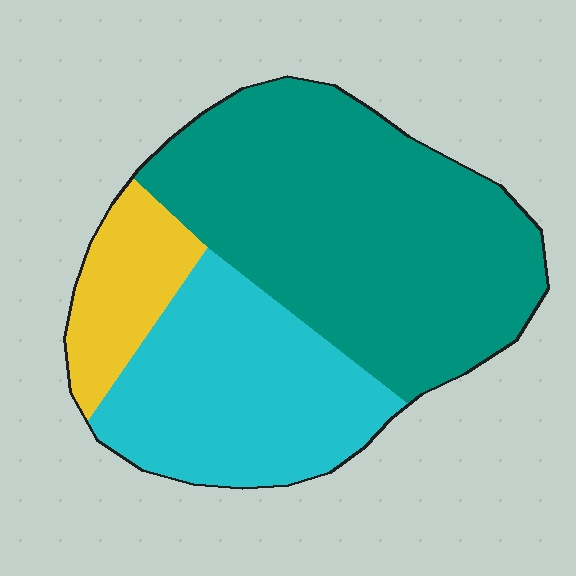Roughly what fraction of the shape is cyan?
Cyan takes up between a sixth and a third of the shape.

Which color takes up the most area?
Teal, at roughly 55%.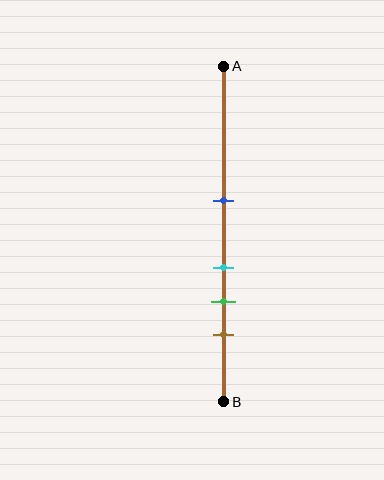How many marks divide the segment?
There are 4 marks dividing the segment.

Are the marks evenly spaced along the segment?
No, the marks are not evenly spaced.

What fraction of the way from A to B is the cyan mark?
The cyan mark is approximately 60% (0.6) of the way from A to B.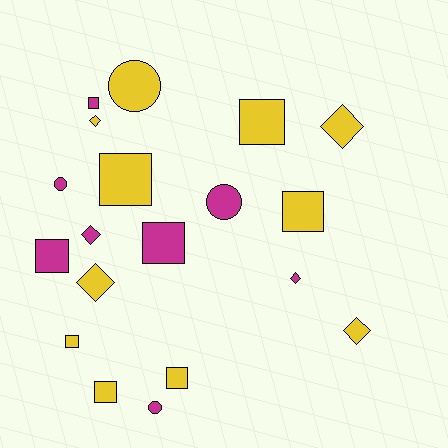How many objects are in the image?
There are 19 objects.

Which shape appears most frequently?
Square, with 9 objects.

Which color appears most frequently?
Yellow, with 11 objects.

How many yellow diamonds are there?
There are 4 yellow diamonds.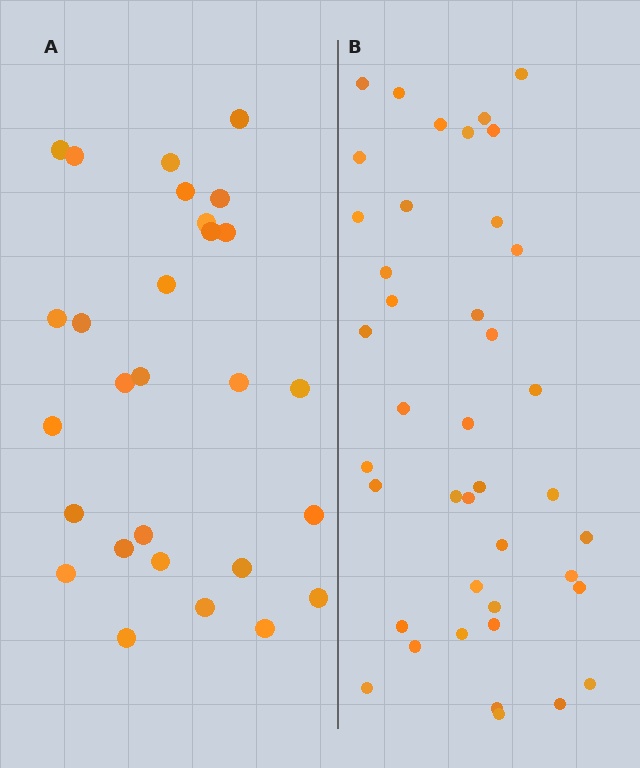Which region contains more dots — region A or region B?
Region B (the right region) has more dots.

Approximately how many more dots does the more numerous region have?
Region B has approximately 15 more dots than region A.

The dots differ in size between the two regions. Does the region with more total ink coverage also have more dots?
No. Region A has more total ink coverage because its dots are larger, but region B actually contains more individual dots. Total area can be misleading — the number of items is what matters here.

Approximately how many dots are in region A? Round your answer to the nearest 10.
About 30 dots. (The exact count is 28, which rounds to 30.)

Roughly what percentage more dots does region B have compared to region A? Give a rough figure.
About 45% more.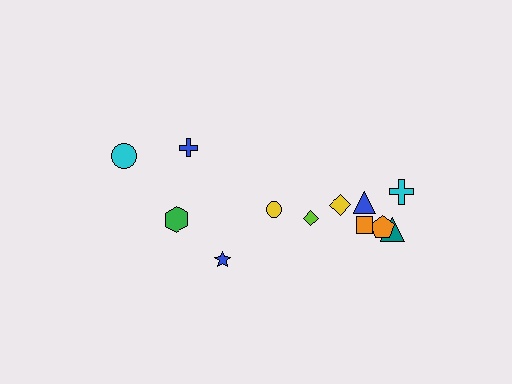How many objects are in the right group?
There are 8 objects.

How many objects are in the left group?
There are 4 objects.